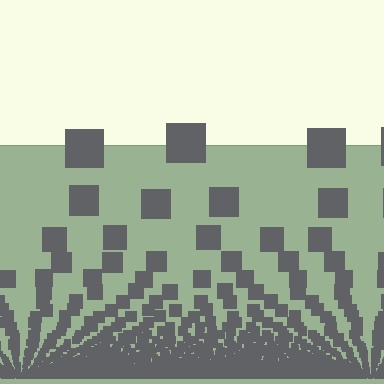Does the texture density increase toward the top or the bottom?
Density increases toward the bottom.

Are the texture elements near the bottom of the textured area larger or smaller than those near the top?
Smaller. The gradient is inverted — elements near the bottom are smaller and denser.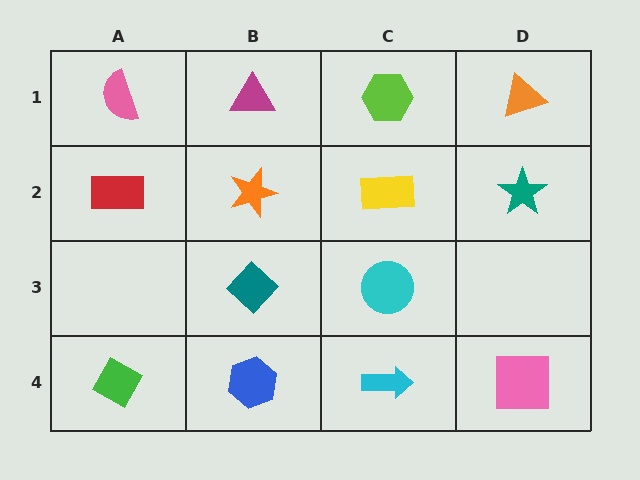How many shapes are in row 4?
4 shapes.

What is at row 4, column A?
A green diamond.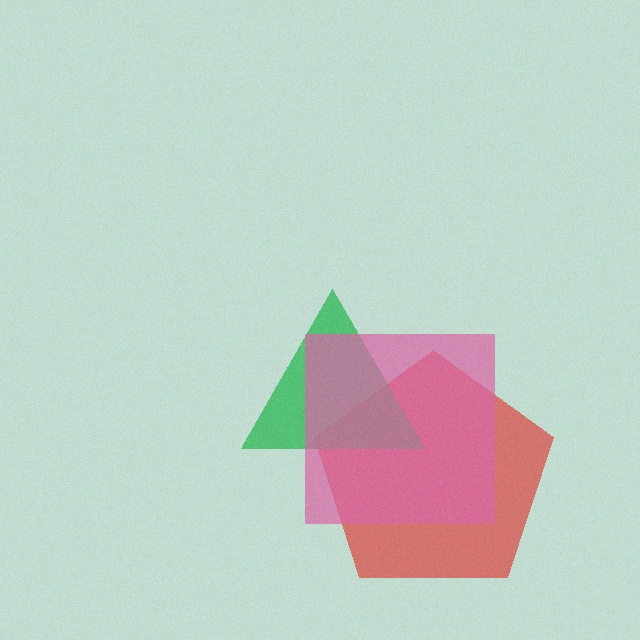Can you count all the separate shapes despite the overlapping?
Yes, there are 3 separate shapes.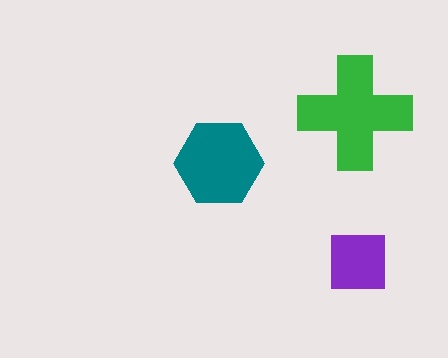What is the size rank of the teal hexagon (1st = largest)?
2nd.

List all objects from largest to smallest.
The green cross, the teal hexagon, the purple square.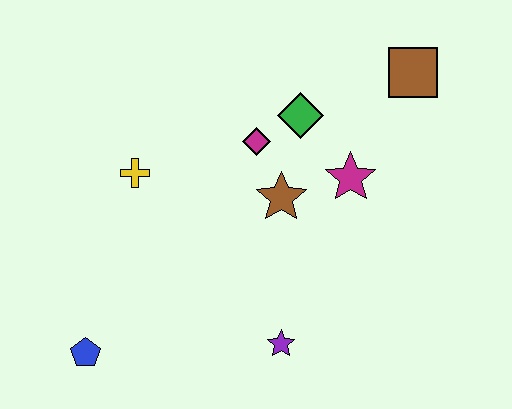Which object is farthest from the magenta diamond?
The blue pentagon is farthest from the magenta diamond.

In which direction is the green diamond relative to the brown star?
The green diamond is above the brown star.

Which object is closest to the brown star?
The magenta diamond is closest to the brown star.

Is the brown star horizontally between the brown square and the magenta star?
No